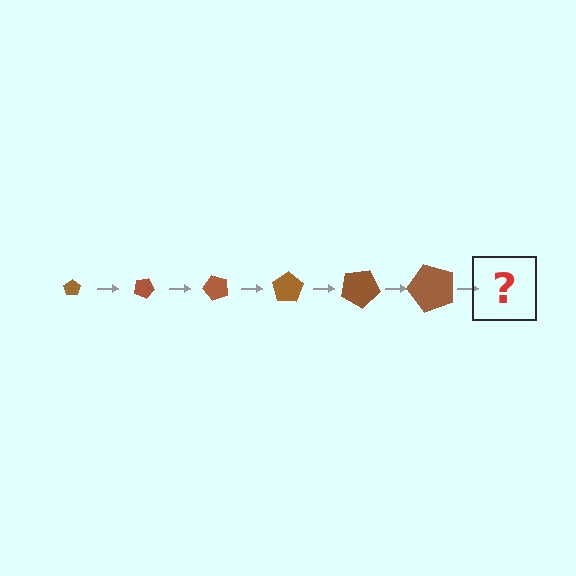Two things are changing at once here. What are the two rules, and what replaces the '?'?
The two rules are that the pentagon grows larger each step and it rotates 25 degrees each step. The '?' should be a pentagon, larger than the previous one and rotated 150 degrees from the start.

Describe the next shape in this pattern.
It should be a pentagon, larger than the previous one and rotated 150 degrees from the start.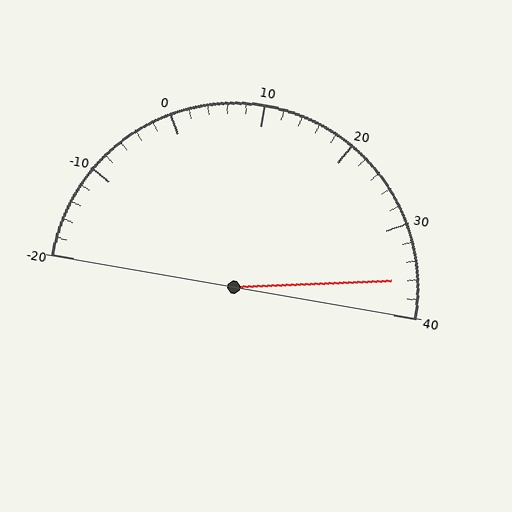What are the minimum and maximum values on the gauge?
The gauge ranges from -20 to 40.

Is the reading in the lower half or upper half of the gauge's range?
The reading is in the upper half of the range (-20 to 40).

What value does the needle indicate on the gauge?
The needle indicates approximately 36.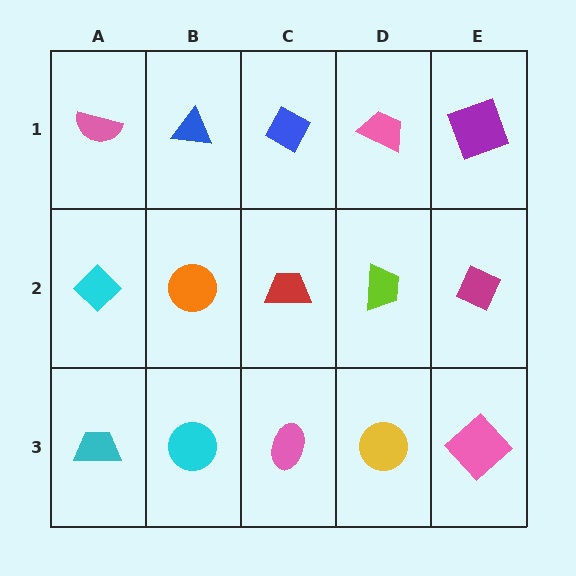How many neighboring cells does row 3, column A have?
2.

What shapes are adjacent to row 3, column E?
A magenta diamond (row 2, column E), a yellow circle (row 3, column D).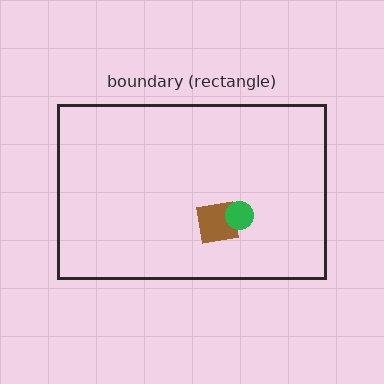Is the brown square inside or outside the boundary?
Inside.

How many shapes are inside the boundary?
2 inside, 0 outside.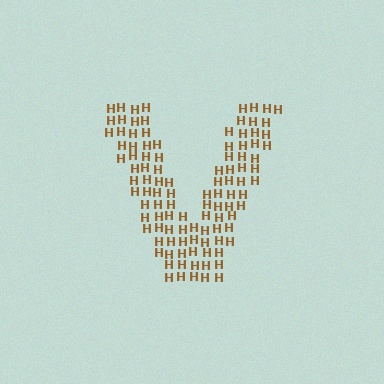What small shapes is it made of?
It is made of small letter H's.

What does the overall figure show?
The overall figure shows the letter V.